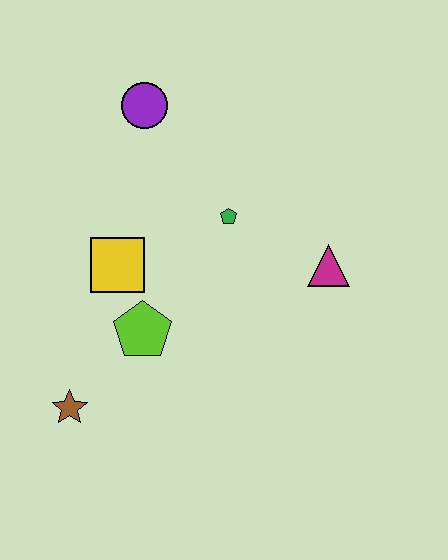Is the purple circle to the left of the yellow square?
No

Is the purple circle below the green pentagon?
No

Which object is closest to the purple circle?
The green pentagon is closest to the purple circle.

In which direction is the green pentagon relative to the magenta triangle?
The green pentagon is to the left of the magenta triangle.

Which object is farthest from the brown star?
The purple circle is farthest from the brown star.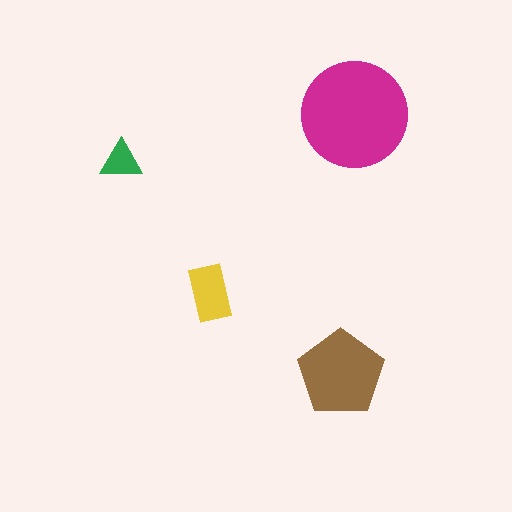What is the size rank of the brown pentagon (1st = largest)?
2nd.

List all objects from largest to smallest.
The magenta circle, the brown pentagon, the yellow rectangle, the green triangle.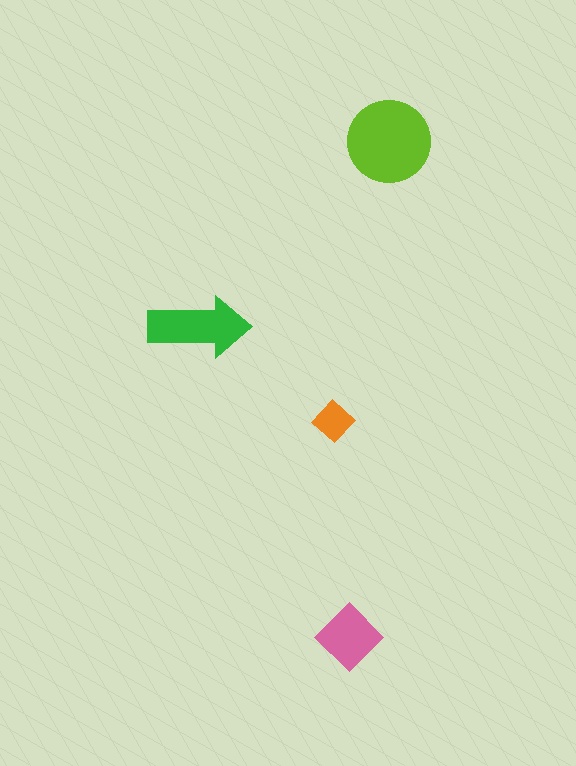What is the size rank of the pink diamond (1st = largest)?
3rd.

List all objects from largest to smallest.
The lime circle, the green arrow, the pink diamond, the orange diamond.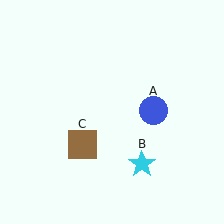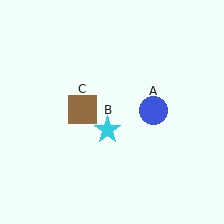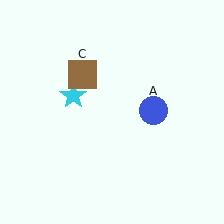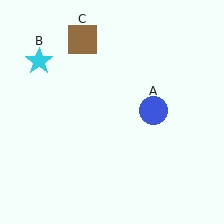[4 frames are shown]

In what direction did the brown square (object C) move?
The brown square (object C) moved up.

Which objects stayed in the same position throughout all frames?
Blue circle (object A) remained stationary.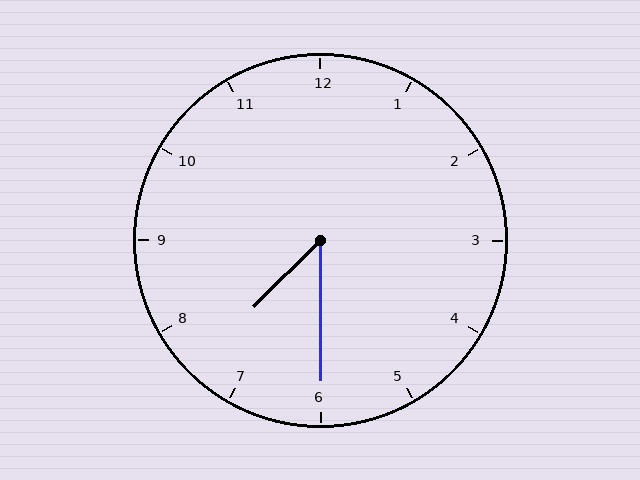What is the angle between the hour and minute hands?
Approximately 45 degrees.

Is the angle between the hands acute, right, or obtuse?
It is acute.